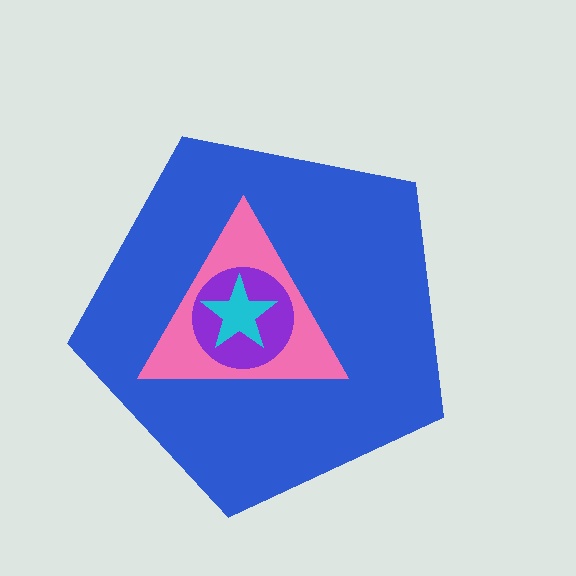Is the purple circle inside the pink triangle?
Yes.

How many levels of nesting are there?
4.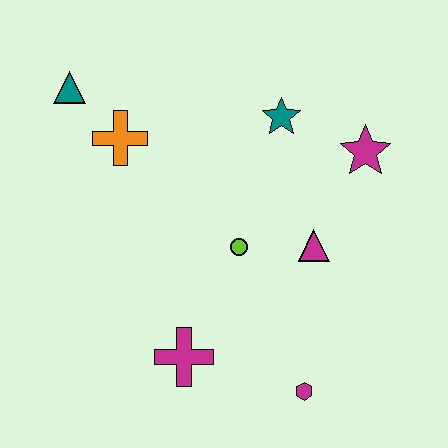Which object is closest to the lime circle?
The magenta triangle is closest to the lime circle.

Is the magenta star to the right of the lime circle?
Yes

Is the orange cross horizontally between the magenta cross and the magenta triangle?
No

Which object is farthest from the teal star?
The magenta hexagon is farthest from the teal star.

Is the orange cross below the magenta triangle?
No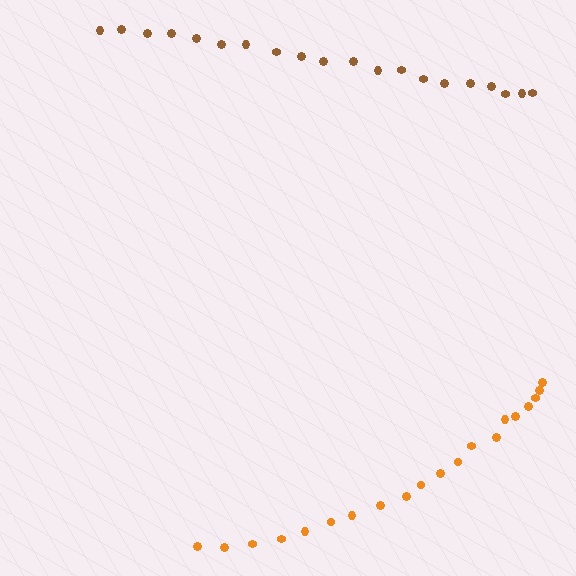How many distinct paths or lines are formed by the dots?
There are 2 distinct paths.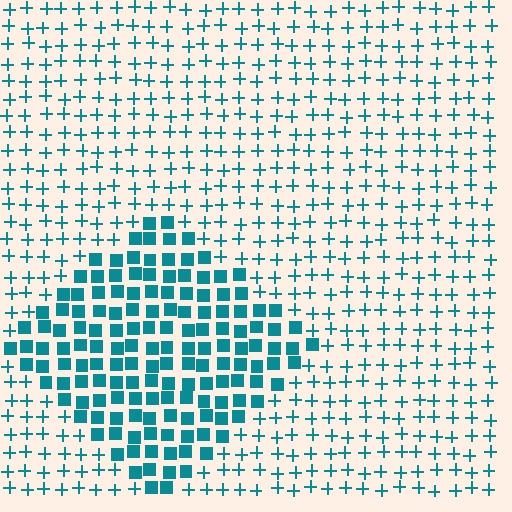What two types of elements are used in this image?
The image uses squares inside the diamond region and plus signs outside it.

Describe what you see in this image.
The image is filled with small teal elements arranged in a uniform grid. A diamond-shaped region contains squares, while the surrounding area contains plus signs. The boundary is defined purely by the change in element shape.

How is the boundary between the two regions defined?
The boundary is defined by a change in element shape: squares inside vs. plus signs outside. All elements share the same color and spacing.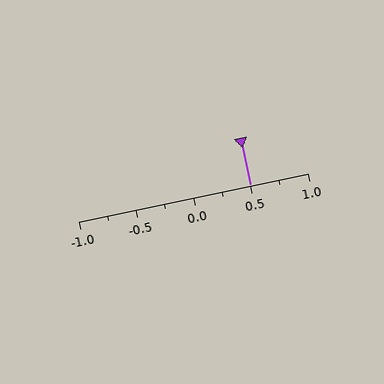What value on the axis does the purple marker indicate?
The marker indicates approximately 0.5.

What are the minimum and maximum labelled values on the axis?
The axis runs from -1.0 to 1.0.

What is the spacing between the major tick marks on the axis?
The major ticks are spaced 0.5 apart.